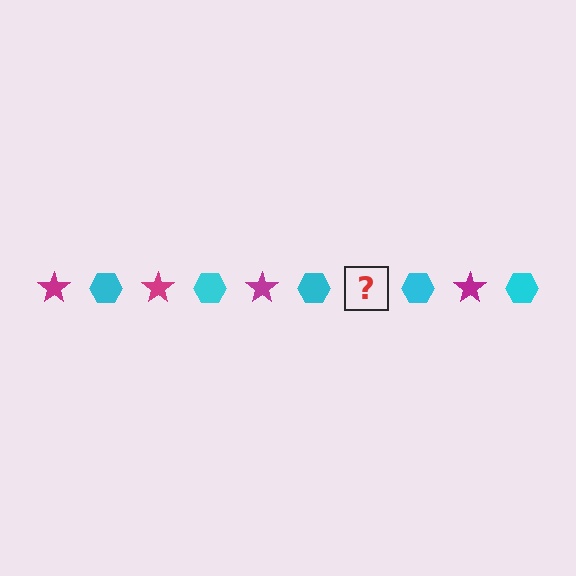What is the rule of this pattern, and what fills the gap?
The rule is that the pattern alternates between magenta star and cyan hexagon. The gap should be filled with a magenta star.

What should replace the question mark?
The question mark should be replaced with a magenta star.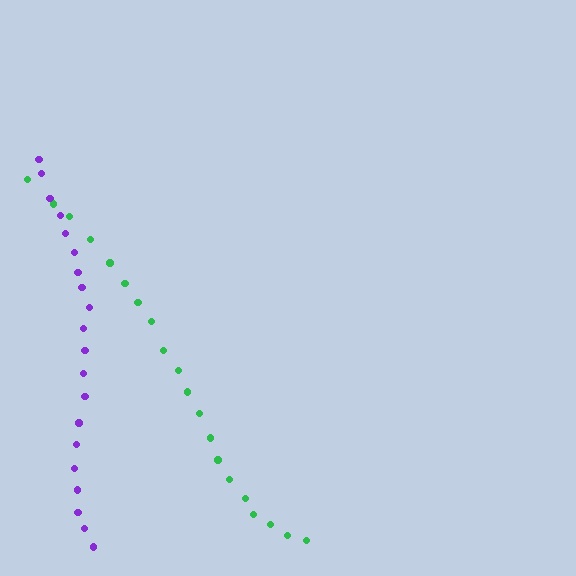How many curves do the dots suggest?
There are 2 distinct paths.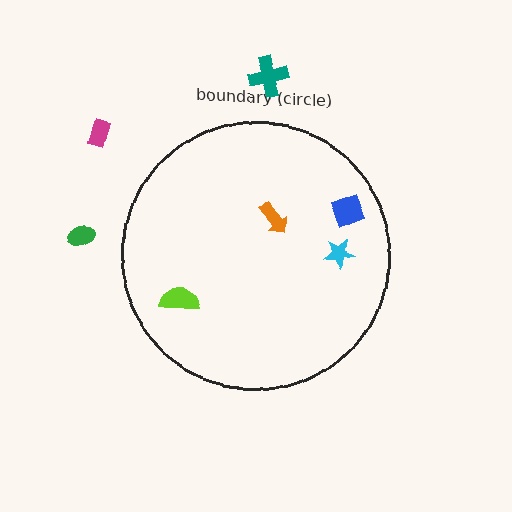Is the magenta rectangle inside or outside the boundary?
Outside.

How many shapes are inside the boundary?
4 inside, 3 outside.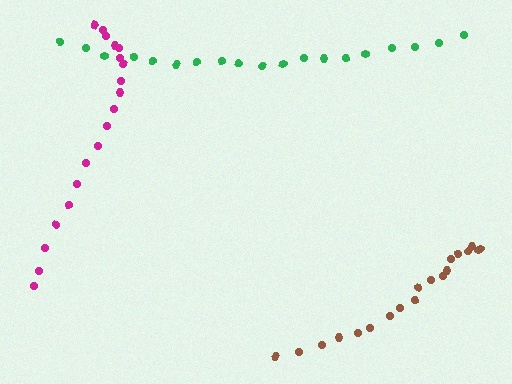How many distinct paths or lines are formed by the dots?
There are 3 distinct paths.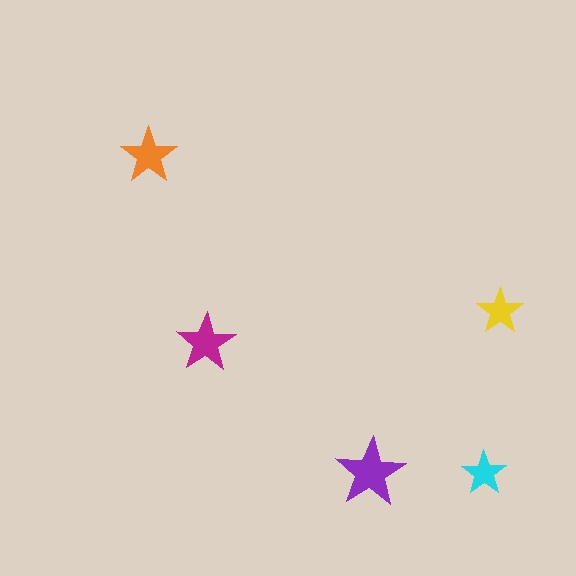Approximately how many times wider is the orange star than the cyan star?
About 1.5 times wider.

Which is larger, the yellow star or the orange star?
The orange one.